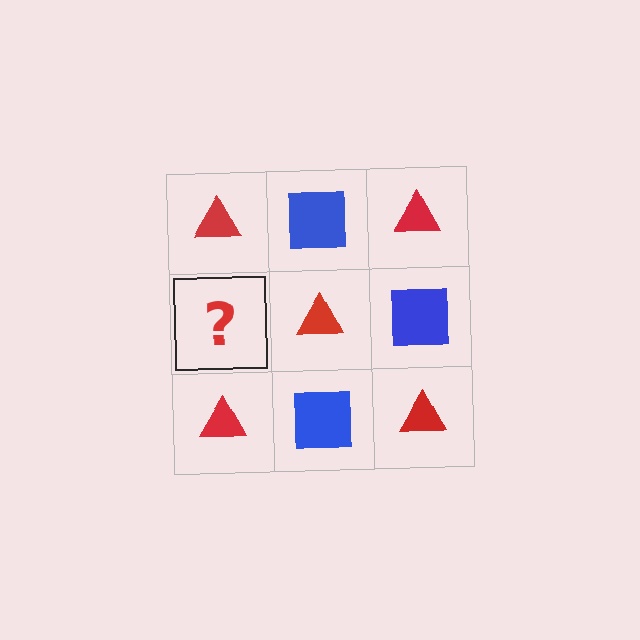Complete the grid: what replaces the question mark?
The question mark should be replaced with a blue square.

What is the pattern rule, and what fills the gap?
The rule is that it alternates red triangle and blue square in a checkerboard pattern. The gap should be filled with a blue square.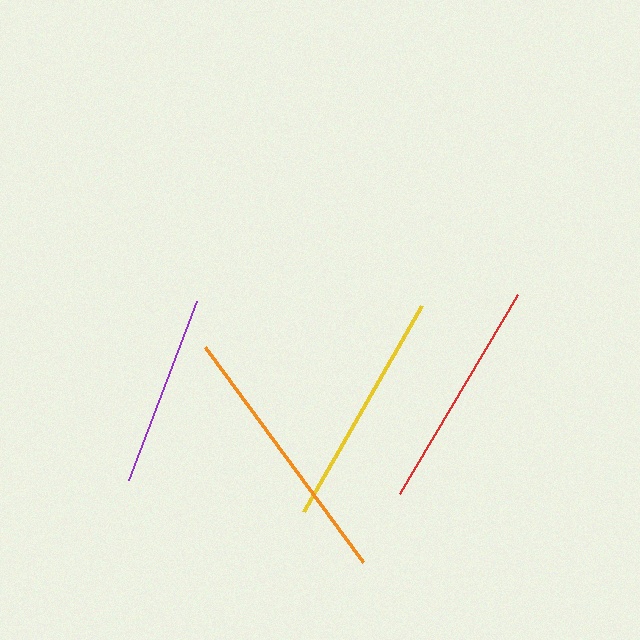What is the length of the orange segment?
The orange segment is approximately 267 pixels long.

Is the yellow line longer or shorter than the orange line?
The orange line is longer than the yellow line.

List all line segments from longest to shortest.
From longest to shortest: orange, yellow, red, purple.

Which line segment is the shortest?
The purple line is the shortest at approximately 191 pixels.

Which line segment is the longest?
The orange line is the longest at approximately 267 pixels.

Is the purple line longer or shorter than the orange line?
The orange line is longer than the purple line.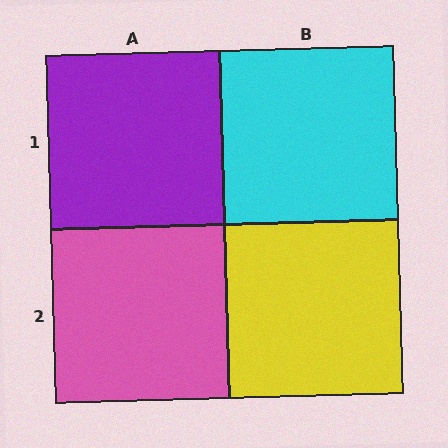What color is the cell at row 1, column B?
Cyan.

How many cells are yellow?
1 cell is yellow.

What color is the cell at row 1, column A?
Purple.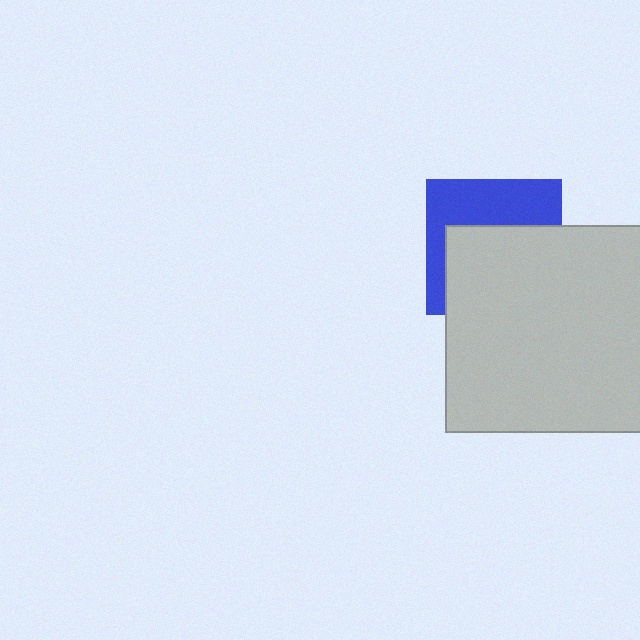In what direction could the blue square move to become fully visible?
The blue square could move up. That would shift it out from behind the light gray rectangle entirely.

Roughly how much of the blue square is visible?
A small part of it is visible (roughly 44%).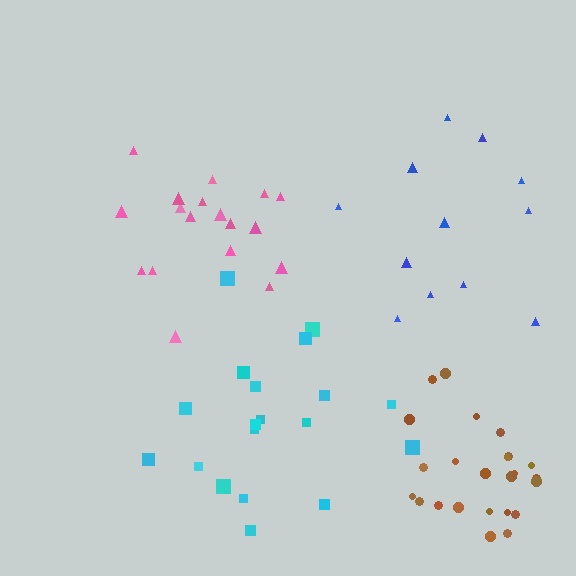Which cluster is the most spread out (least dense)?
Blue.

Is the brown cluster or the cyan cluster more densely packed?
Brown.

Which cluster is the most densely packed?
Brown.